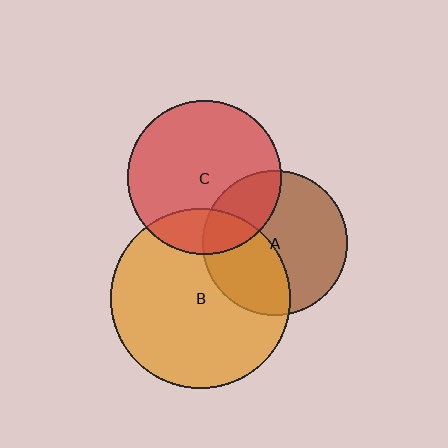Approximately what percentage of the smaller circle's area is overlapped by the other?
Approximately 20%.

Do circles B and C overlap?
Yes.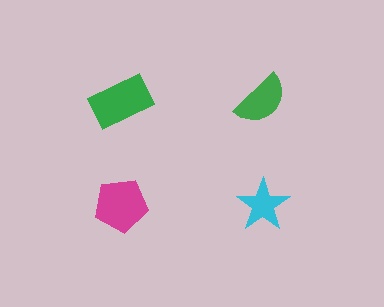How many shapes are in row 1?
2 shapes.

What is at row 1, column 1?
A green rectangle.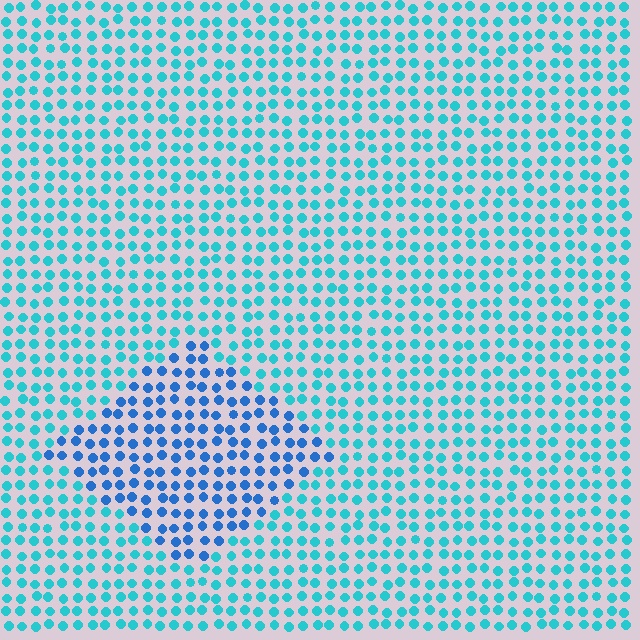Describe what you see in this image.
The image is filled with small cyan elements in a uniform arrangement. A diamond-shaped region is visible where the elements are tinted to a slightly different hue, forming a subtle color boundary.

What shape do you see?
I see a diamond.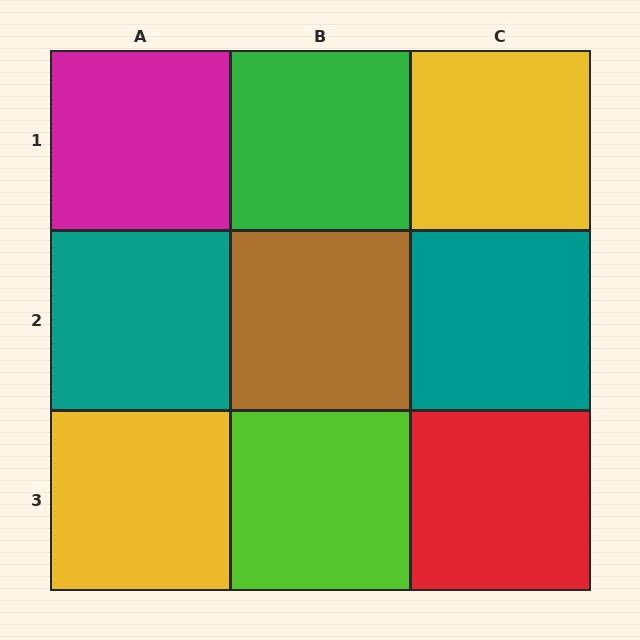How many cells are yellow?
2 cells are yellow.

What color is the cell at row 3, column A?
Yellow.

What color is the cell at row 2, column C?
Teal.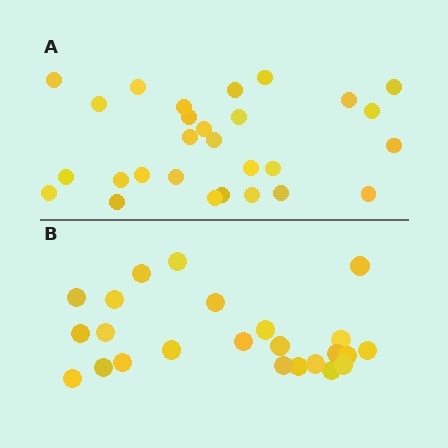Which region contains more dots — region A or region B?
Region A (the top region) has more dots.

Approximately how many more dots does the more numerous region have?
Region A has about 4 more dots than region B.